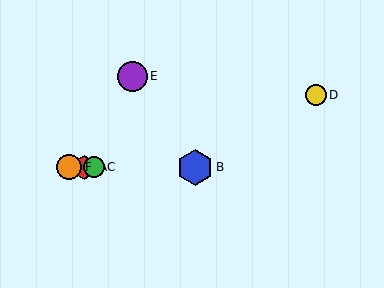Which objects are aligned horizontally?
Objects A, B, C, F are aligned horizontally.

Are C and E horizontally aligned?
No, C is at y≈167 and E is at y≈76.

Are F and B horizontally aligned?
Yes, both are at y≈167.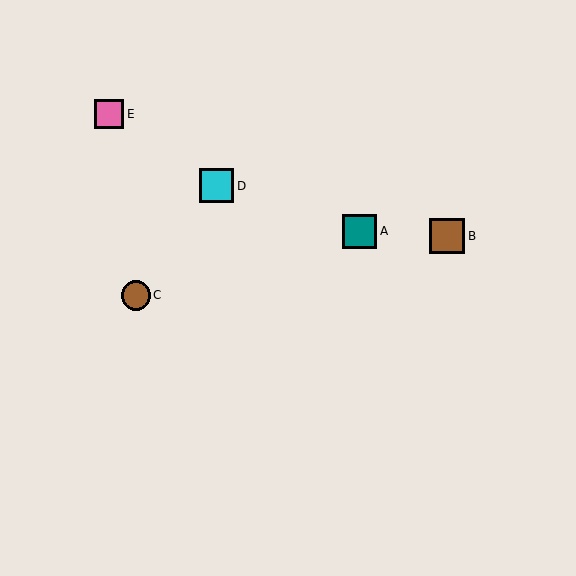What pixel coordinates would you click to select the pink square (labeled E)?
Click at (109, 114) to select the pink square E.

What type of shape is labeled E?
Shape E is a pink square.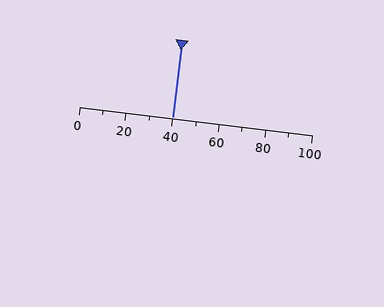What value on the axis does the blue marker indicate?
The marker indicates approximately 40.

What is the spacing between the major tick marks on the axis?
The major ticks are spaced 20 apart.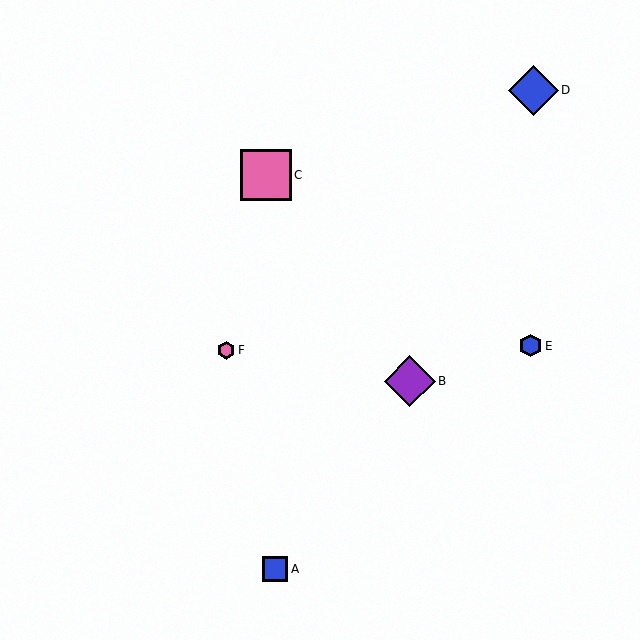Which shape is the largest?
The purple diamond (labeled B) is the largest.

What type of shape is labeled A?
Shape A is a blue square.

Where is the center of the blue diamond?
The center of the blue diamond is at (534, 90).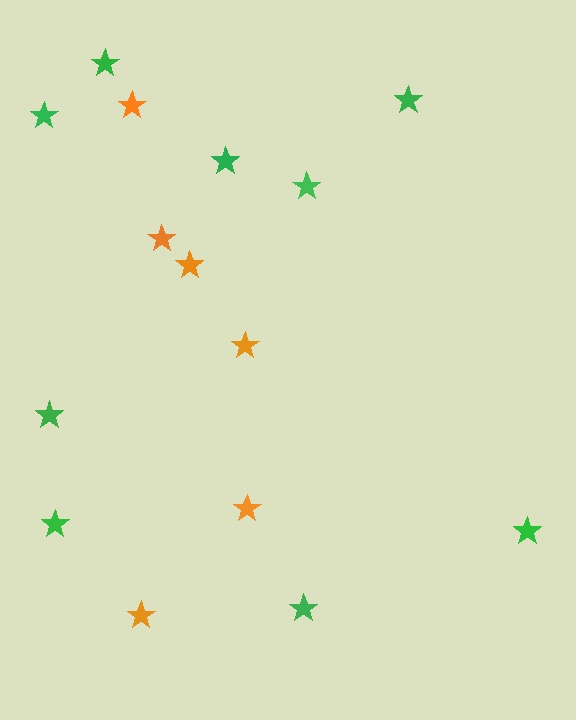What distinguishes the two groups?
There are 2 groups: one group of green stars (9) and one group of orange stars (6).